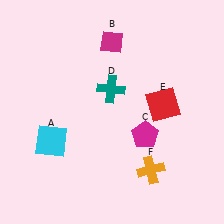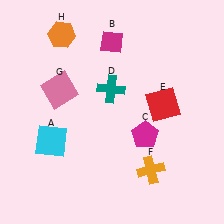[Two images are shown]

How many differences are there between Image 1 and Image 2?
There are 2 differences between the two images.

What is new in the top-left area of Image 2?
An orange hexagon (H) was added in the top-left area of Image 2.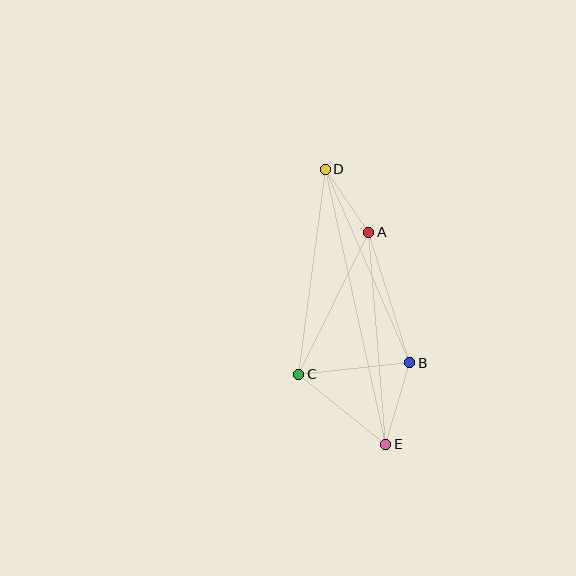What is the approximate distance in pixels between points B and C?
The distance between B and C is approximately 111 pixels.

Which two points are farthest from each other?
Points D and E are farthest from each other.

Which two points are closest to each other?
Points A and D are closest to each other.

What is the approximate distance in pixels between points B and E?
The distance between B and E is approximately 85 pixels.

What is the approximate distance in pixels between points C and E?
The distance between C and E is approximately 112 pixels.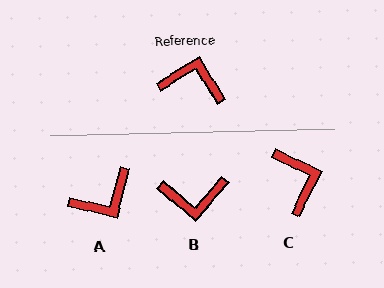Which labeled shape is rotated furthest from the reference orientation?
B, about 162 degrees away.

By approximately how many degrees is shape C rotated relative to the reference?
Approximately 57 degrees clockwise.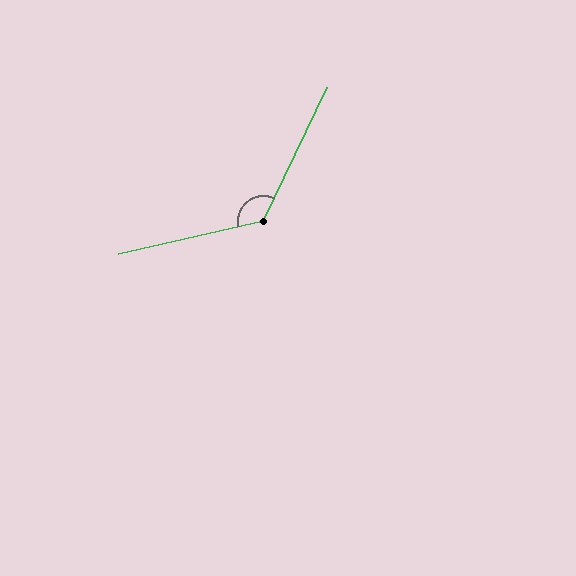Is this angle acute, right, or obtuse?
It is obtuse.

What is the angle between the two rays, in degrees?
Approximately 129 degrees.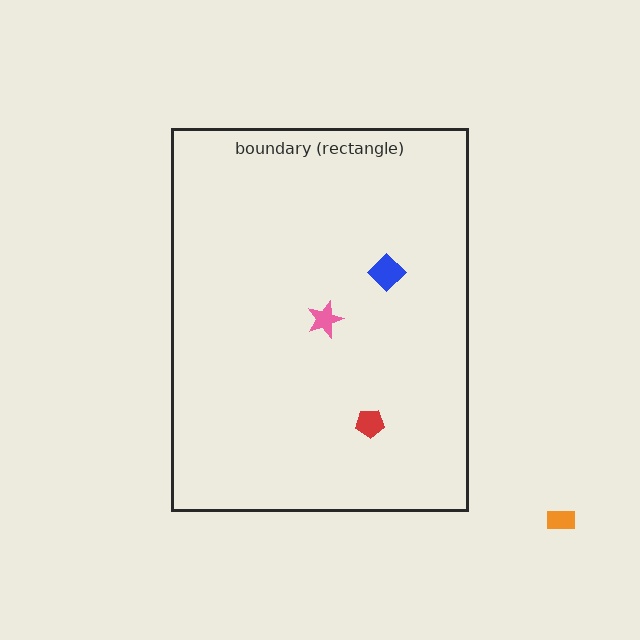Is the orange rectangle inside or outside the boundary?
Outside.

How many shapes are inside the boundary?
3 inside, 1 outside.